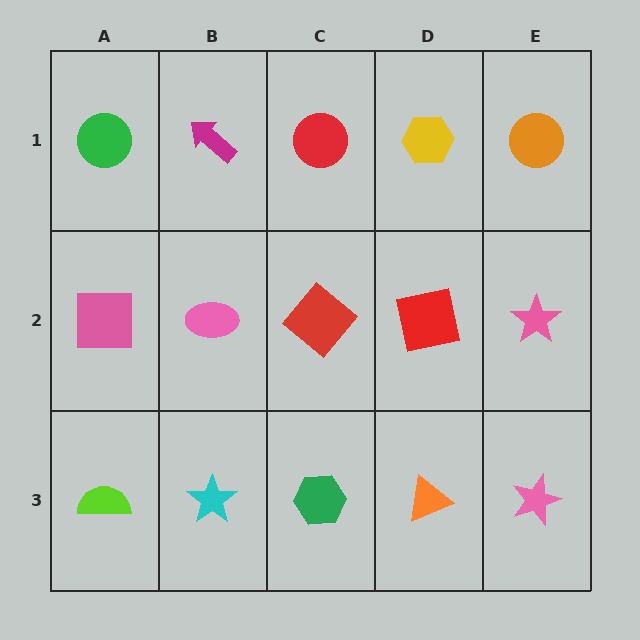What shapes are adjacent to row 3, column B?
A pink ellipse (row 2, column B), a lime semicircle (row 3, column A), a green hexagon (row 3, column C).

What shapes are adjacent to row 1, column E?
A pink star (row 2, column E), a yellow hexagon (row 1, column D).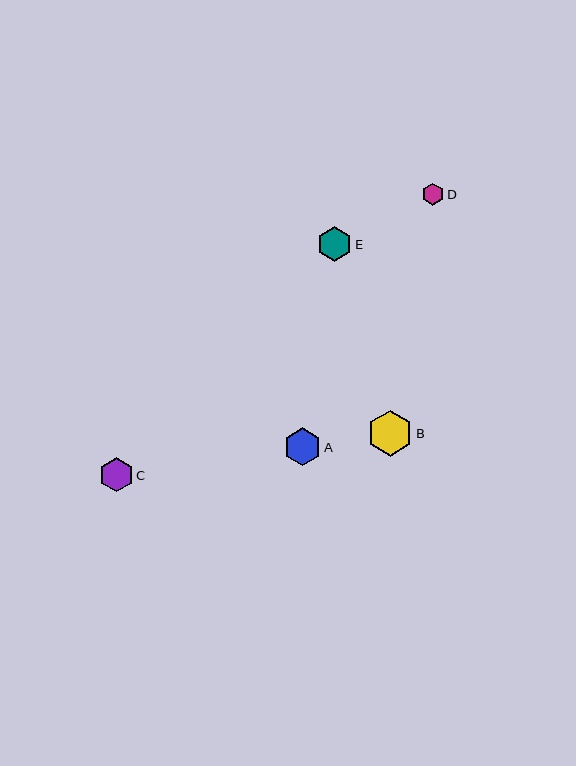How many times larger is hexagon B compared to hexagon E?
Hexagon B is approximately 1.3 times the size of hexagon E.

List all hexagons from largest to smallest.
From largest to smallest: B, A, E, C, D.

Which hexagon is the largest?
Hexagon B is the largest with a size of approximately 46 pixels.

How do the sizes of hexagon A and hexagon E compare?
Hexagon A and hexagon E are approximately the same size.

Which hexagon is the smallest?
Hexagon D is the smallest with a size of approximately 22 pixels.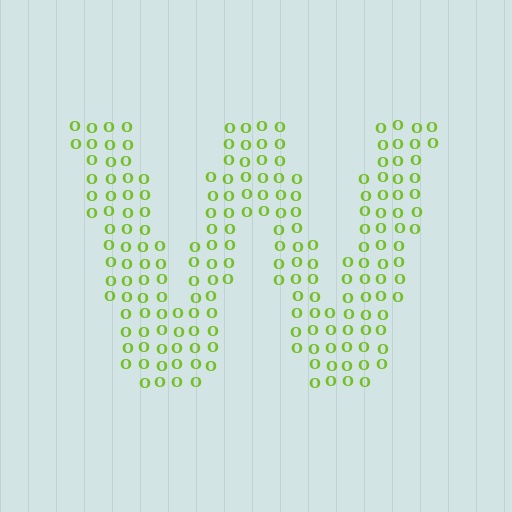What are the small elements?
The small elements are letter O's.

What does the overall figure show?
The overall figure shows the letter W.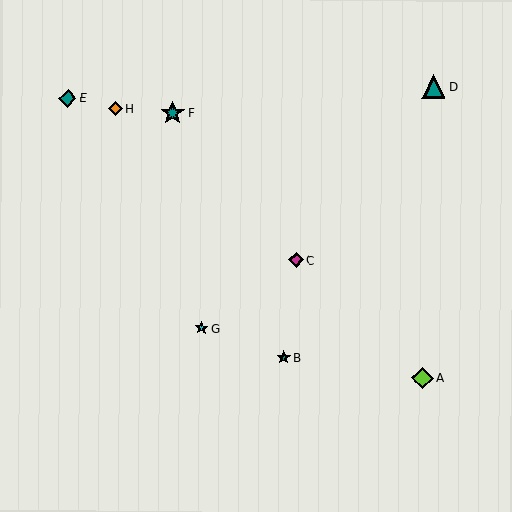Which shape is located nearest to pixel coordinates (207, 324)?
The cyan star (labeled G) at (202, 328) is nearest to that location.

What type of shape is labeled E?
Shape E is a teal diamond.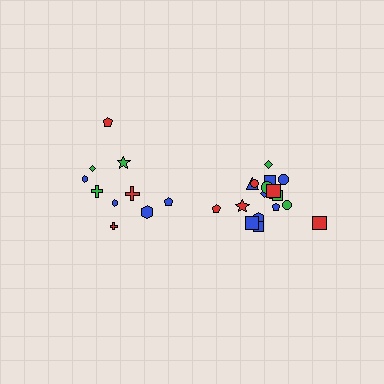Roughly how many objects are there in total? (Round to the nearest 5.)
Roughly 30 objects in total.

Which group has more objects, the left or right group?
The right group.